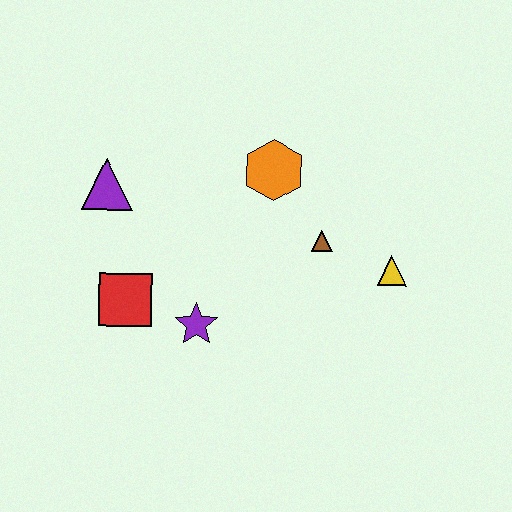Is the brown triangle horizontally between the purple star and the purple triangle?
No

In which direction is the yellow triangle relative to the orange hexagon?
The yellow triangle is to the right of the orange hexagon.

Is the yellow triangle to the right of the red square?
Yes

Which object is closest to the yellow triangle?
The brown triangle is closest to the yellow triangle.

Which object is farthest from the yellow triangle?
The purple triangle is farthest from the yellow triangle.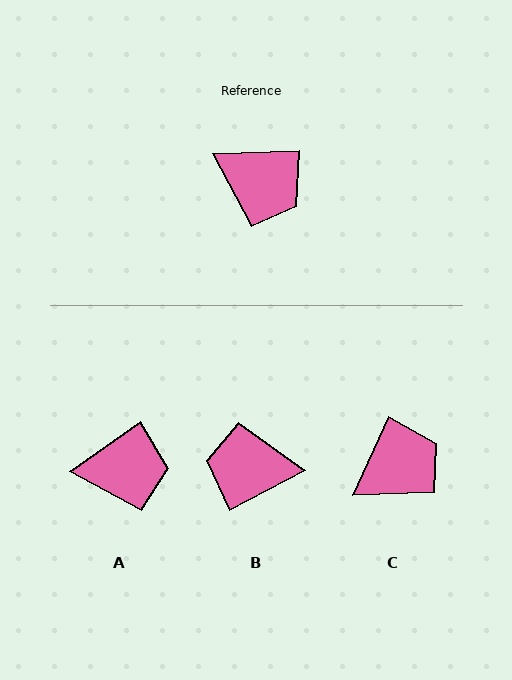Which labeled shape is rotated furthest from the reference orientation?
B, about 154 degrees away.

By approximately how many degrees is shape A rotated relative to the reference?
Approximately 33 degrees counter-clockwise.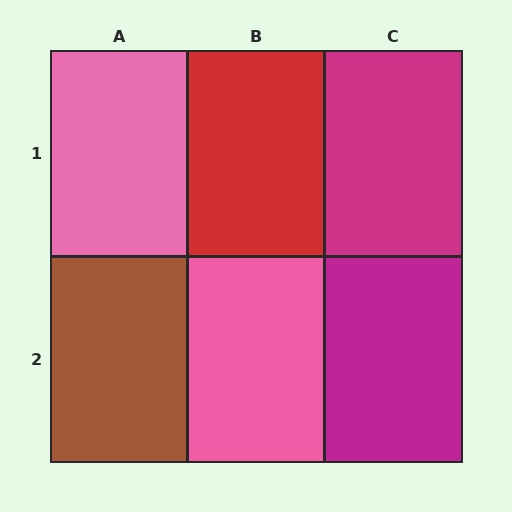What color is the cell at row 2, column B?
Pink.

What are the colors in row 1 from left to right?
Pink, red, magenta.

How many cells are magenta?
2 cells are magenta.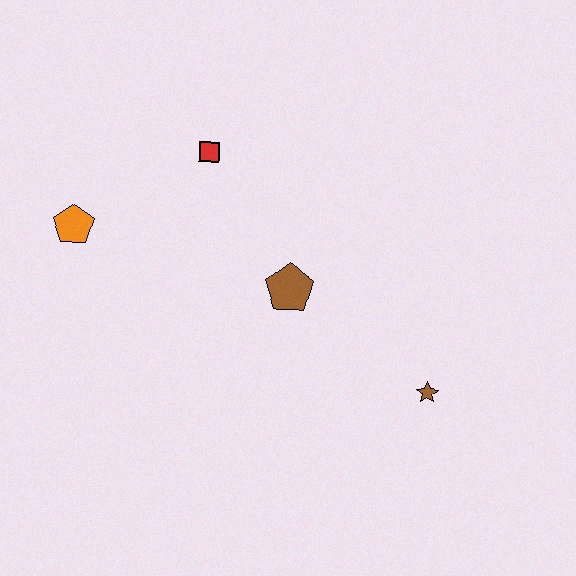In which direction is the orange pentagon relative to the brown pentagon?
The orange pentagon is to the left of the brown pentagon.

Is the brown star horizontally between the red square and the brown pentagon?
No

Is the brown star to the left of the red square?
No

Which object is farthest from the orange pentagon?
The brown star is farthest from the orange pentagon.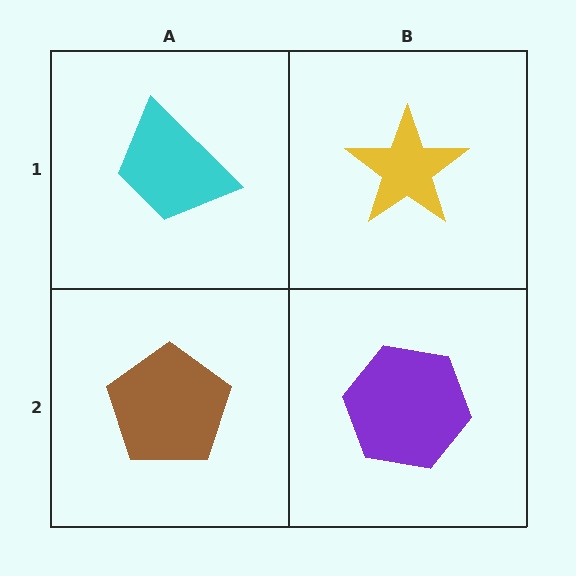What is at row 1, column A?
A cyan trapezoid.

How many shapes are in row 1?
2 shapes.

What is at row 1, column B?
A yellow star.